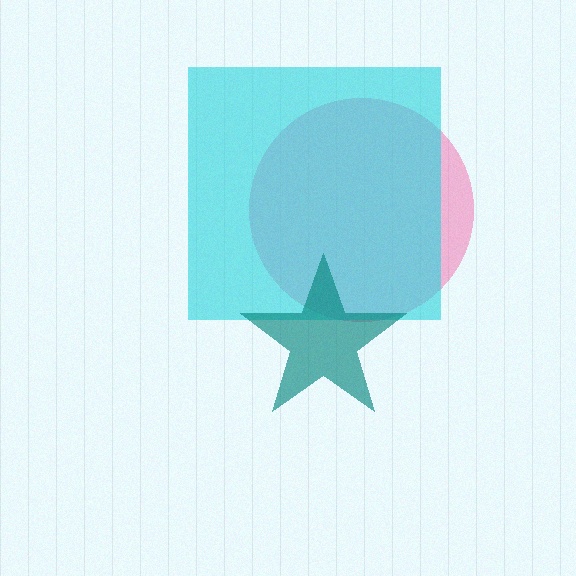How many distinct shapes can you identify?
There are 3 distinct shapes: a pink circle, a cyan square, a teal star.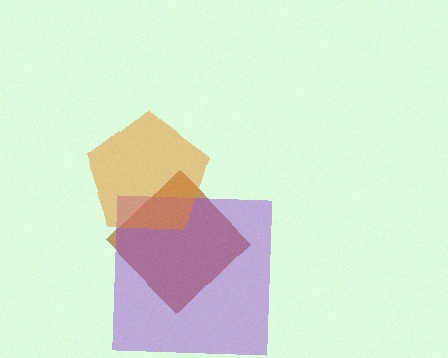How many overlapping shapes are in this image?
There are 3 overlapping shapes in the image.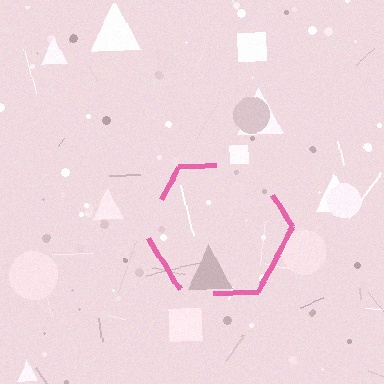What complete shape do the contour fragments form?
The contour fragments form a hexagon.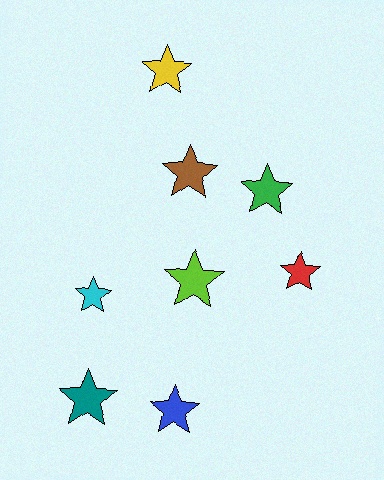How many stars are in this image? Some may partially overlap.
There are 8 stars.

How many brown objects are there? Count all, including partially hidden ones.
There is 1 brown object.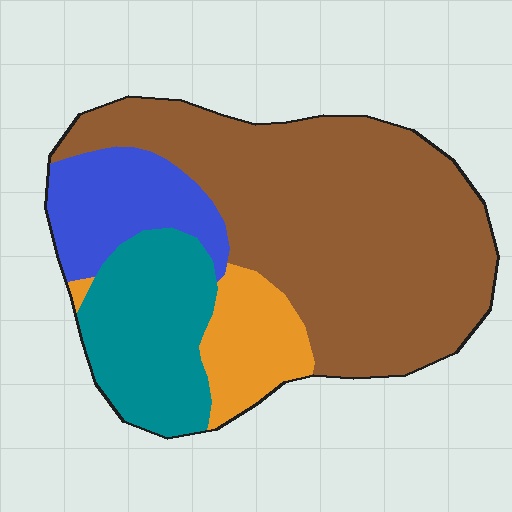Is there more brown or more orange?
Brown.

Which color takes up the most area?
Brown, at roughly 55%.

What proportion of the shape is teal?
Teal covers around 20% of the shape.